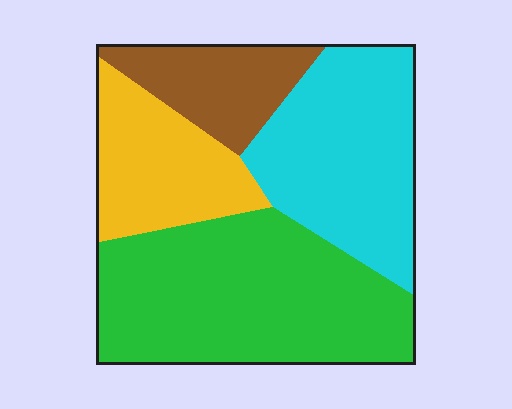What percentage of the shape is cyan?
Cyan covers 29% of the shape.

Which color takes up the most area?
Green, at roughly 40%.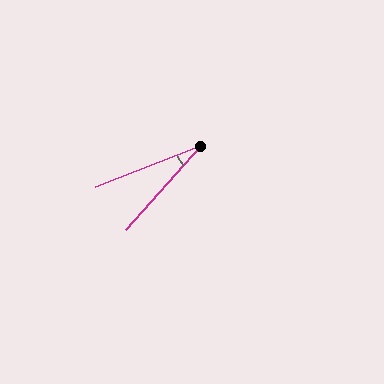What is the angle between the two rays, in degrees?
Approximately 26 degrees.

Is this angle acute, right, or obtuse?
It is acute.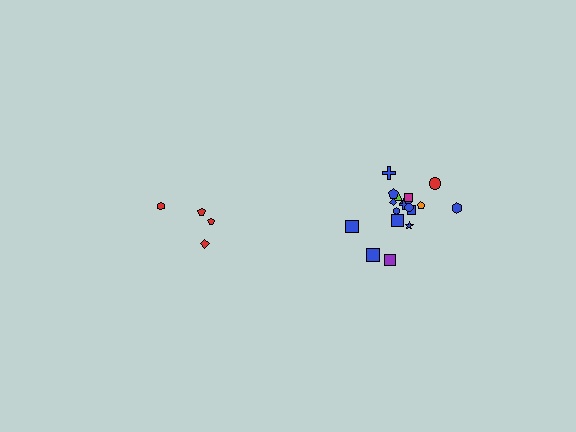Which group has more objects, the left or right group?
The right group.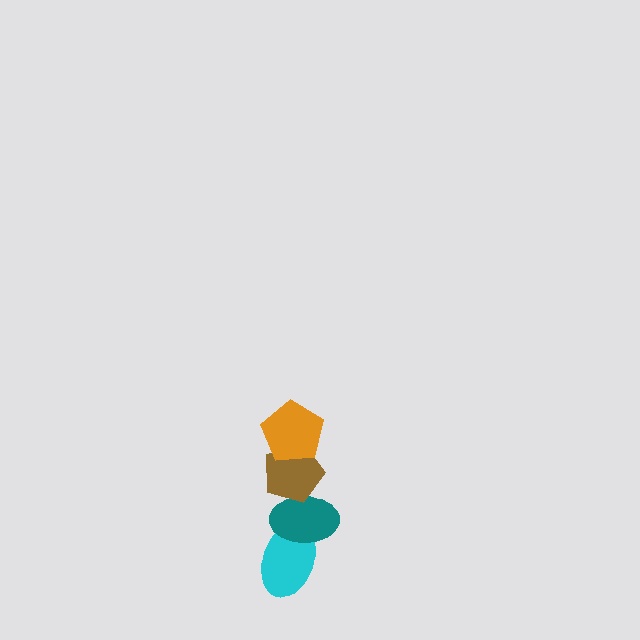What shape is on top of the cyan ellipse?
The teal ellipse is on top of the cyan ellipse.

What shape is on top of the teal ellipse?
The brown pentagon is on top of the teal ellipse.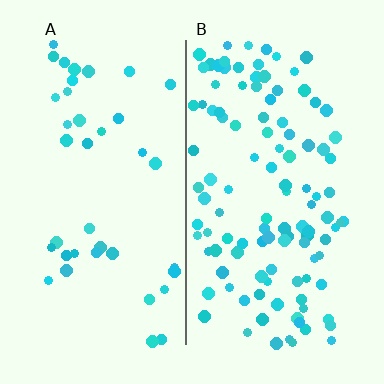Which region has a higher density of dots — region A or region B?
B (the right).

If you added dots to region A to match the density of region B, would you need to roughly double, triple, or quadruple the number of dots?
Approximately triple.